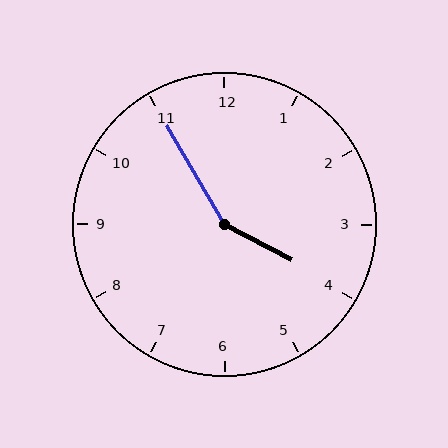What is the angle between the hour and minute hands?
Approximately 148 degrees.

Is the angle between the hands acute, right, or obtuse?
It is obtuse.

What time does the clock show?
3:55.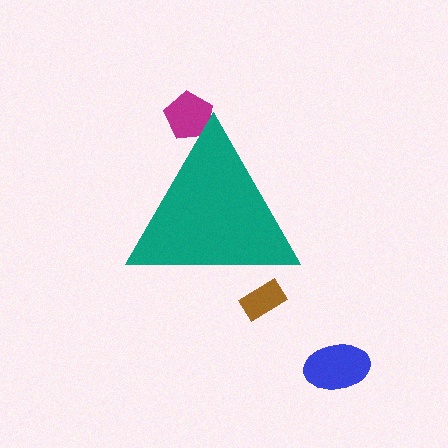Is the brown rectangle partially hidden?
Yes, the brown rectangle is partially hidden behind the teal triangle.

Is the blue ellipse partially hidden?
No, the blue ellipse is fully visible.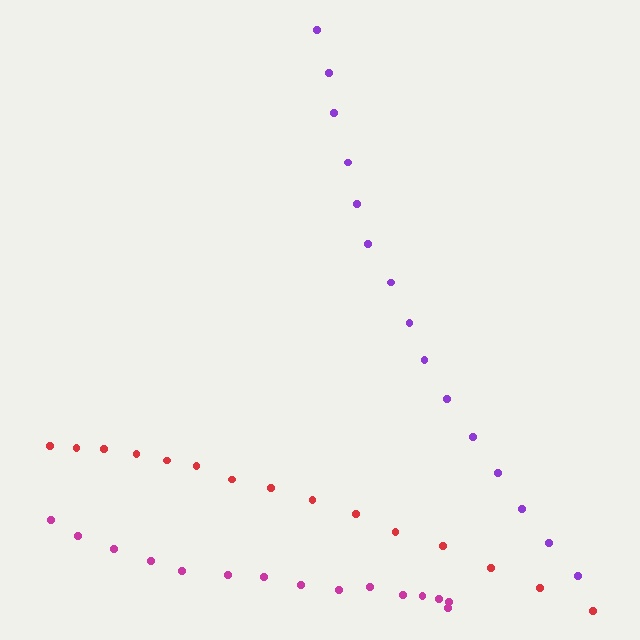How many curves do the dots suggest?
There are 3 distinct paths.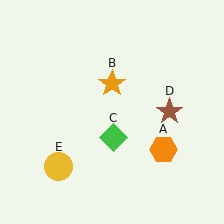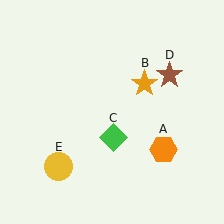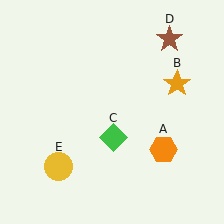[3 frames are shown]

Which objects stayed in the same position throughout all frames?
Orange hexagon (object A) and green diamond (object C) and yellow circle (object E) remained stationary.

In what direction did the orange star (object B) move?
The orange star (object B) moved right.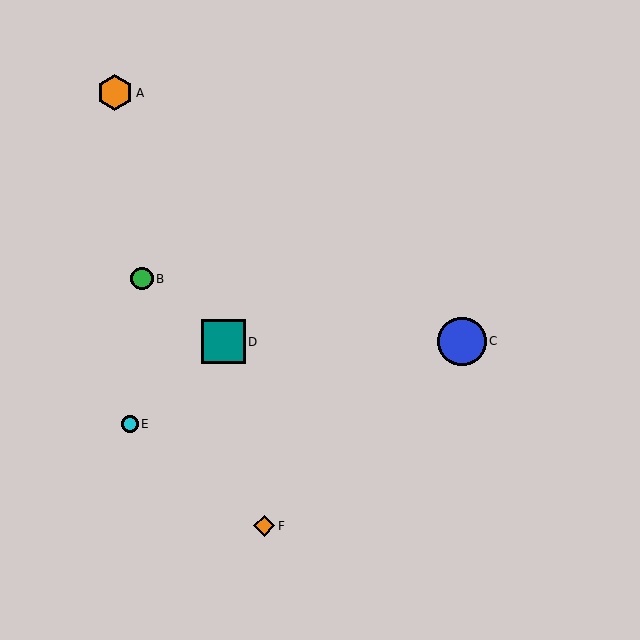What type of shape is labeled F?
Shape F is an orange diamond.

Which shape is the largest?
The blue circle (labeled C) is the largest.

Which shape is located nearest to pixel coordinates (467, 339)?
The blue circle (labeled C) at (462, 341) is nearest to that location.